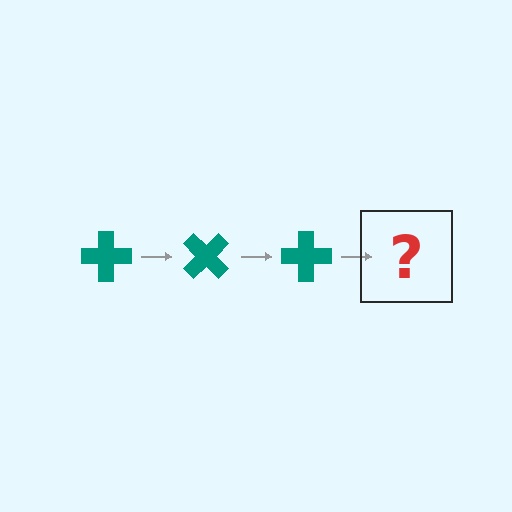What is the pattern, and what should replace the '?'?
The pattern is that the cross rotates 45 degrees each step. The '?' should be a teal cross rotated 135 degrees.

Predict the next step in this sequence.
The next step is a teal cross rotated 135 degrees.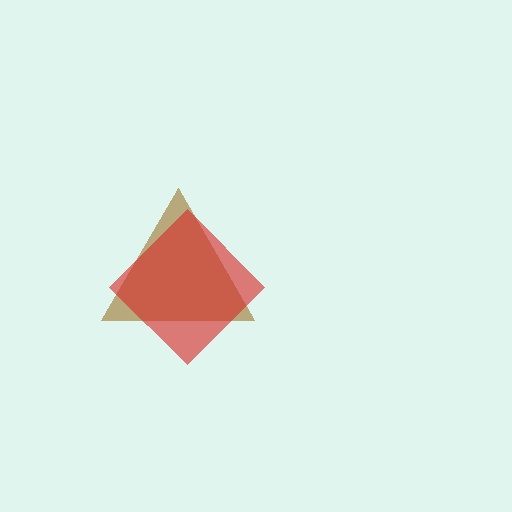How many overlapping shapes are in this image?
There are 2 overlapping shapes in the image.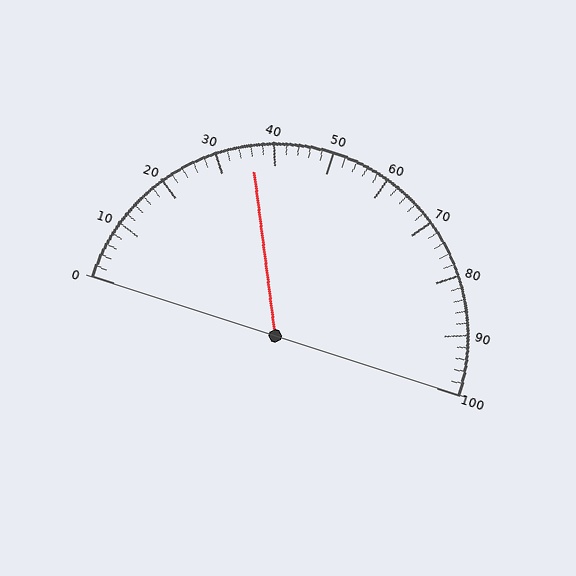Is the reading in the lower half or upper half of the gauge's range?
The reading is in the lower half of the range (0 to 100).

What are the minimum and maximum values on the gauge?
The gauge ranges from 0 to 100.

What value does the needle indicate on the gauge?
The needle indicates approximately 36.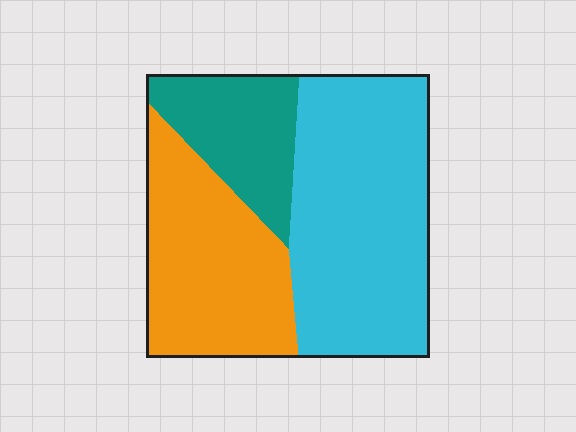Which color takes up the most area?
Cyan, at roughly 50%.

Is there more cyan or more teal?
Cyan.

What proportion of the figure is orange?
Orange takes up between a quarter and a half of the figure.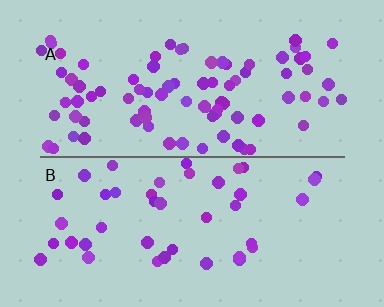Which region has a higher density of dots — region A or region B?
A (the top).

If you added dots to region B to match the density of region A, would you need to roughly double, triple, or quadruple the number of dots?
Approximately double.